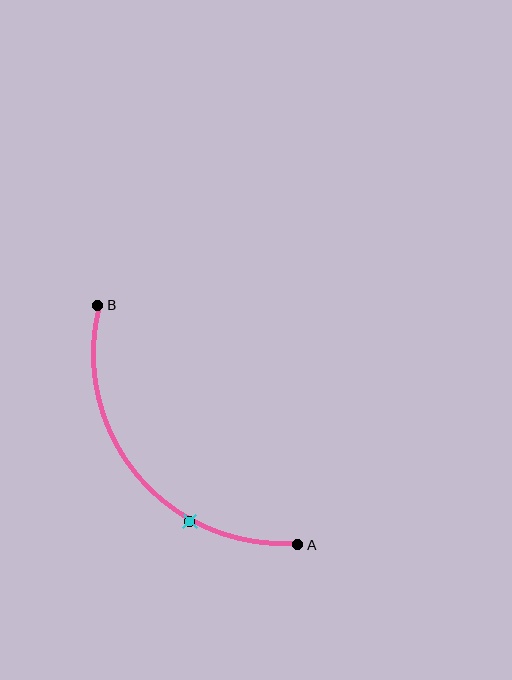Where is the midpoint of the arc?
The arc midpoint is the point on the curve farthest from the straight line joining A and B. It sits below and to the left of that line.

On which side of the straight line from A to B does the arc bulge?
The arc bulges below and to the left of the straight line connecting A and B.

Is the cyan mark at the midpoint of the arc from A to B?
No. The cyan mark lies on the arc but is closer to endpoint A. The arc midpoint would be at the point on the curve equidistant along the arc from both A and B.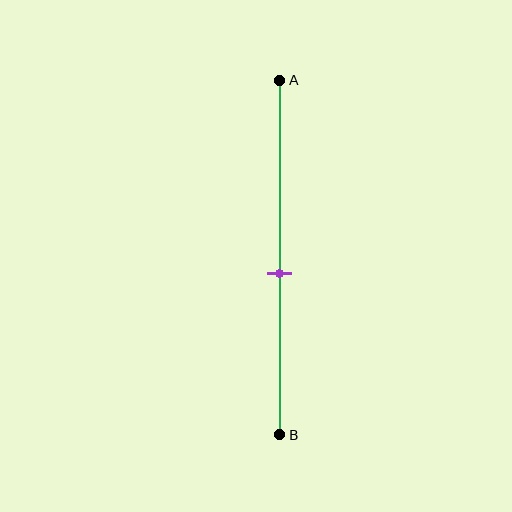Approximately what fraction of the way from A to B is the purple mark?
The purple mark is approximately 55% of the way from A to B.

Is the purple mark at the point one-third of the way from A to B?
No, the mark is at about 55% from A, not at the 33% one-third point.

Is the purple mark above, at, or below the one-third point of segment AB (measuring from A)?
The purple mark is below the one-third point of segment AB.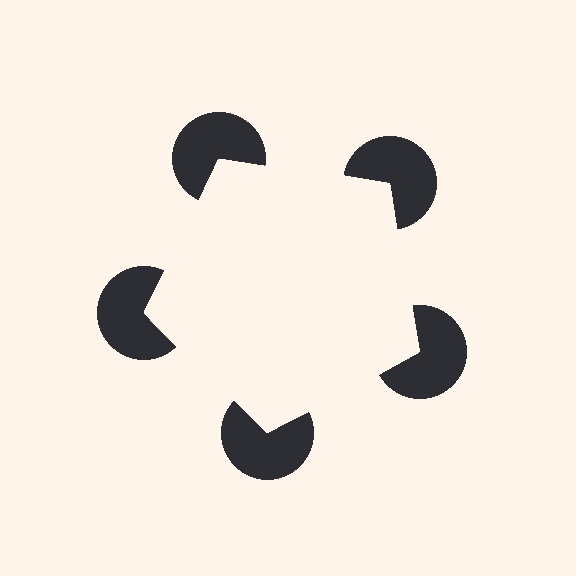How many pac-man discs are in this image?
There are 5 — one at each vertex of the illusory pentagon.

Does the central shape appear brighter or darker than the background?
It typically appears slightly brighter than the background, even though no actual brightness change is drawn.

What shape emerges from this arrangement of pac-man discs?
An illusory pentagon — its edges are inferred from the aligned wedge cuts in the pac-man discs, not physically drawn.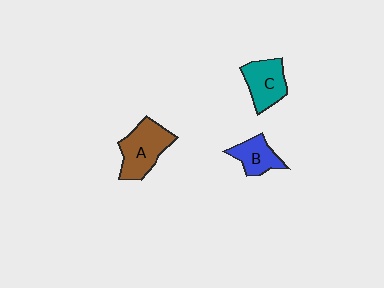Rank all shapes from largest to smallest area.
From largest to smallest: A (brown), C (teal), B (blue).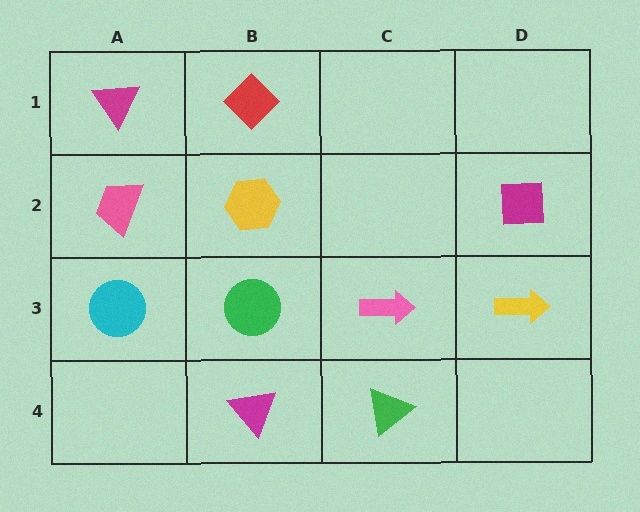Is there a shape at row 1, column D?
No, that cell is empty.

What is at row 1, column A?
A magenta triangle.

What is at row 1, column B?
A red diamond.